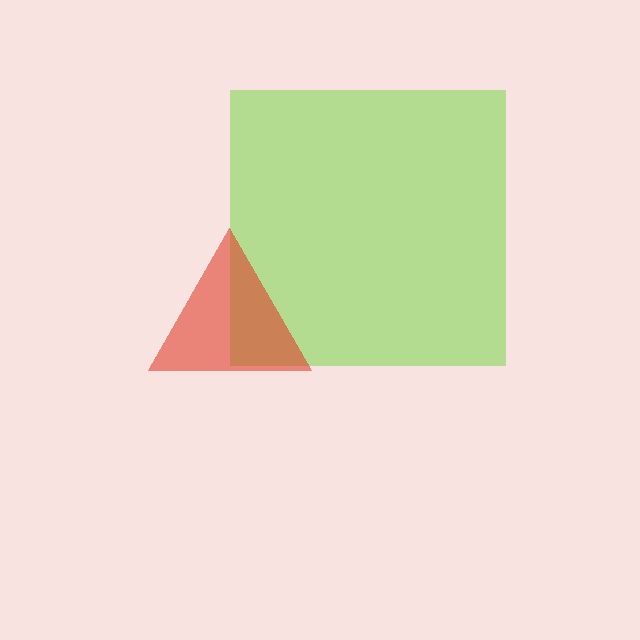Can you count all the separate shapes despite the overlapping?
Yes, there are 2 separate shapes.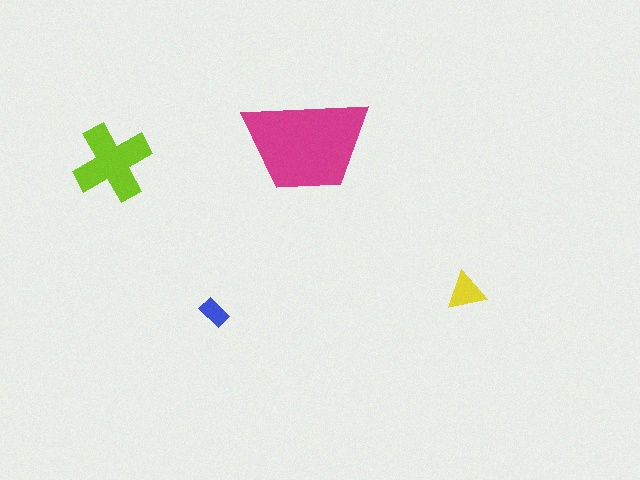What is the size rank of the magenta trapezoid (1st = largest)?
1st.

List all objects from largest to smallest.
The magenta trapezoid, the lime cross, the yellow triangle, the blue rectangle.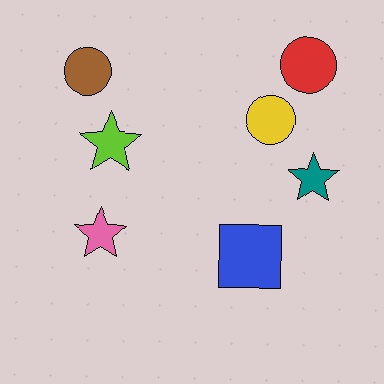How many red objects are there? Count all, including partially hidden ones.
There is 1 red object.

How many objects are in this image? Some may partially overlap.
There are 7 objects.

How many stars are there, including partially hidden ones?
There are 3 stars.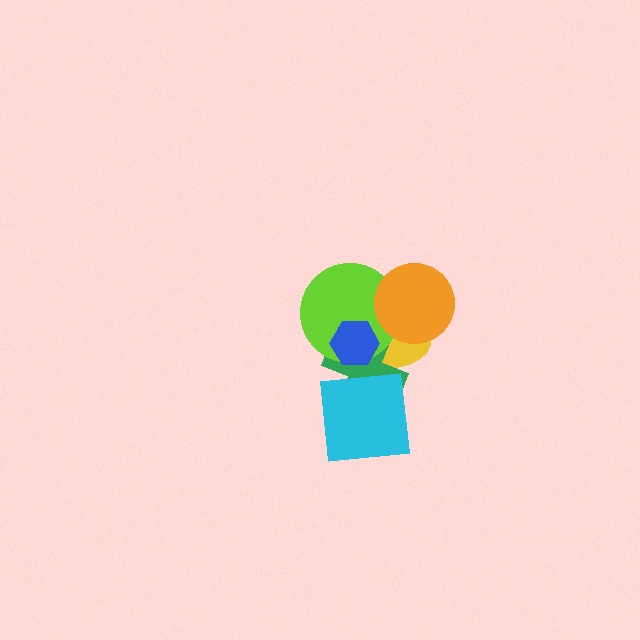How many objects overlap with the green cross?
4 objects overlap with the green cross.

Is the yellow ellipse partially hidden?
Yes, it is partially covered by another shape.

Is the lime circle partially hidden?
Yes, it is partially covered by another shape.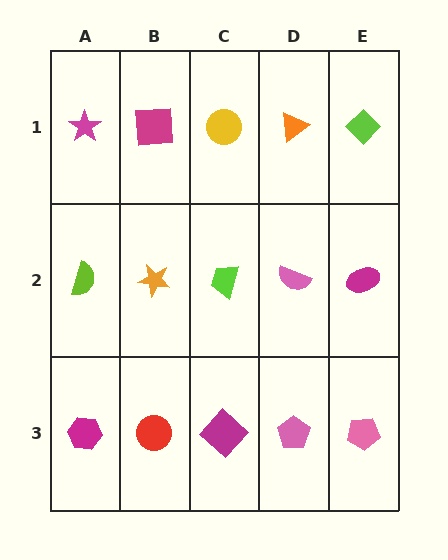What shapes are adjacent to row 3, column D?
A pink semicircle (row 2, column D), a magenta diamond (row 3, column C), a pink pentagon (row 3, column E).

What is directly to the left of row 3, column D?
A magenta diamond.